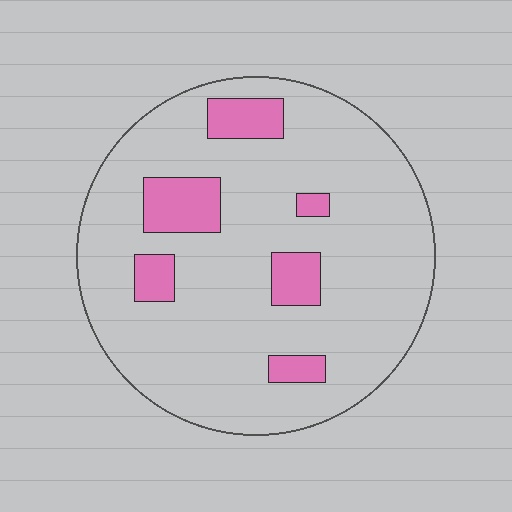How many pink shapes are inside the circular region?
6.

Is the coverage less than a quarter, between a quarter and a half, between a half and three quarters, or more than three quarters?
Less than a quarter.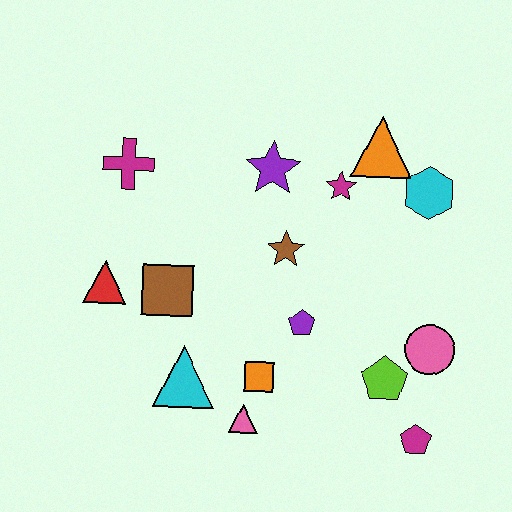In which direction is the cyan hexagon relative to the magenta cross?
The cyan hexagon is to the right of the magenta cross.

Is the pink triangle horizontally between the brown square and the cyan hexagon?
Yes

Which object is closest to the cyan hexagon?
The orange triangle is closest to the cyan hexagon.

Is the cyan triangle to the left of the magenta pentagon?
Yes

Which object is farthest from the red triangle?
The magenta pentagon is farthest from the red triangle.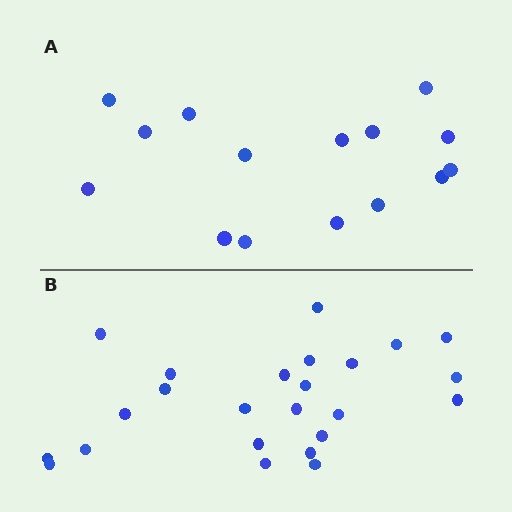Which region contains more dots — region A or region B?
Region B (the bottom region) has more dots.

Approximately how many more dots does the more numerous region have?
Region B has roughly 8 or so more dots than region A.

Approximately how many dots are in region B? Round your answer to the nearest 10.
About 20 dots. (The exact count is 24, which rounds to 20.)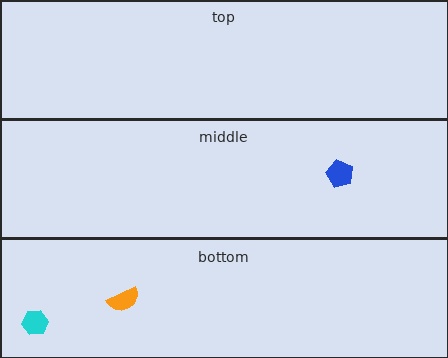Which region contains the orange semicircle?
The bottom region.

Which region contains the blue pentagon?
The middle region.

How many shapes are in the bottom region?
2.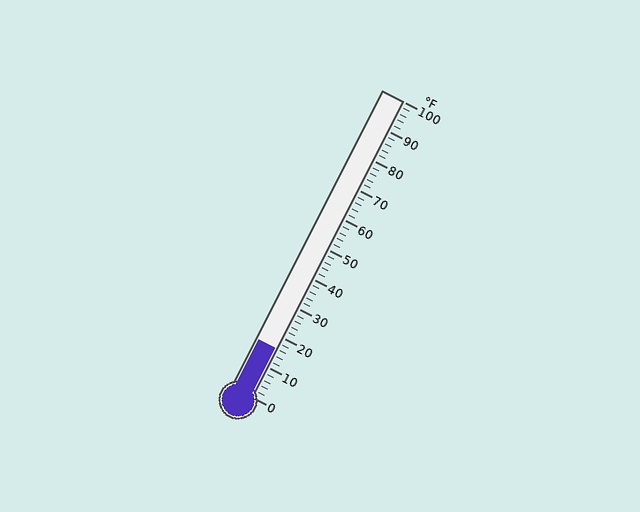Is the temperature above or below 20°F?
The temperature is below 20°F.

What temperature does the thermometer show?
The thermometer shows approximately 16°F.